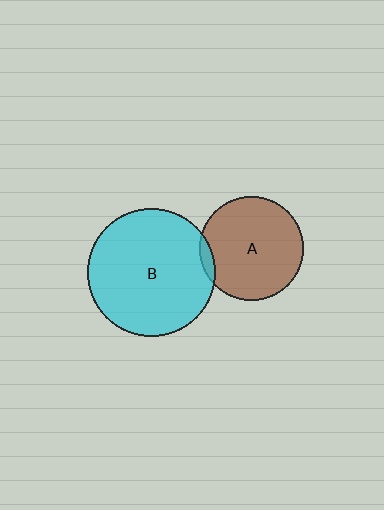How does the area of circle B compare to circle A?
Approximately 1.5 times.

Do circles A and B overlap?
Yes.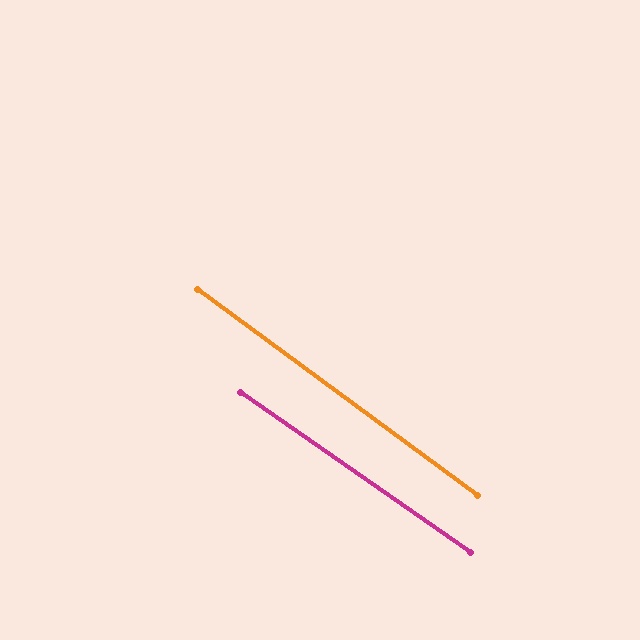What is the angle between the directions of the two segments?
Approximately 1 degree.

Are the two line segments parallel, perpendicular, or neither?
Parallel — their directions differ by only 1.4°.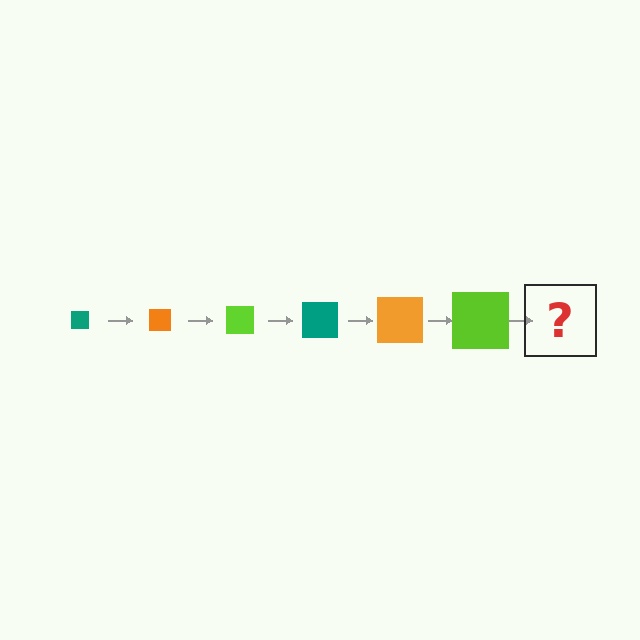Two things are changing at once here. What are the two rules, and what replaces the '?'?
The two rules are that the square grows larger each step and the color cycles through teal, orange, and lime. The '?' should be a teal square, larger than the previous one.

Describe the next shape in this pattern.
It should be a teal square, larger than the previous one.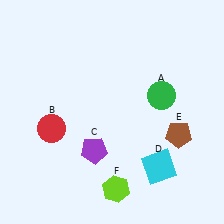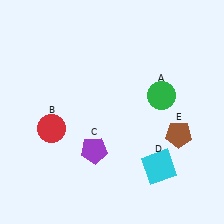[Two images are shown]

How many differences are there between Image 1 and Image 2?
There is 1 difference between the two images.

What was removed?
The lime hexagon (F) was removed in Image 2.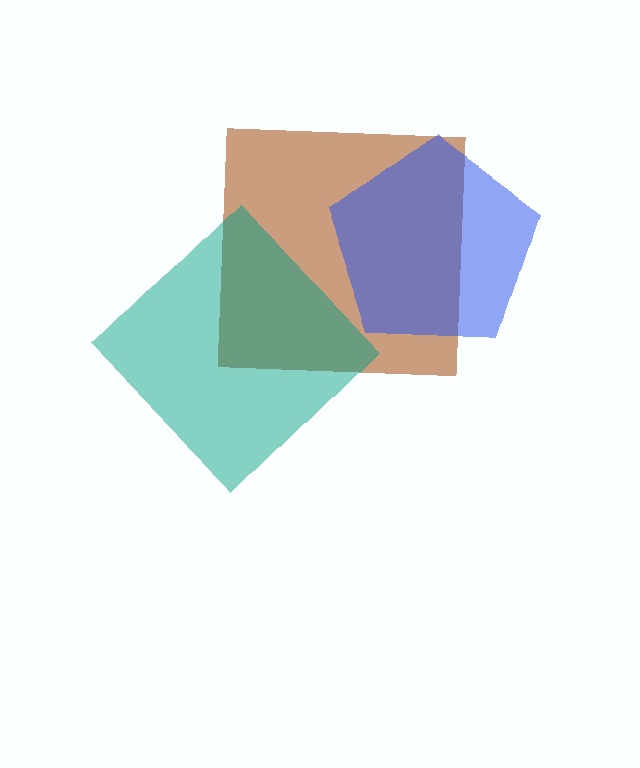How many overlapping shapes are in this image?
There are 3 overlapping shapes in the image.